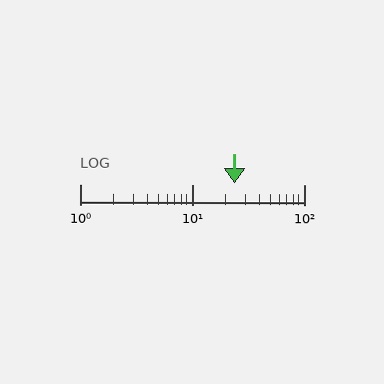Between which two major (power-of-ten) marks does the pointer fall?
The pointer is between 10 and 100.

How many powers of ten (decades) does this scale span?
The scale spans 2 decades, from 1 to 100.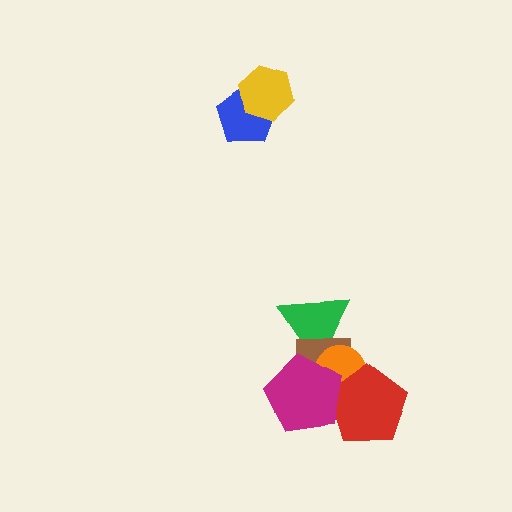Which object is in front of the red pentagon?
The magenta pentagon is in front of the red pentagon.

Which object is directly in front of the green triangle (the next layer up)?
The brown rectangle is directly in front of the green triangle.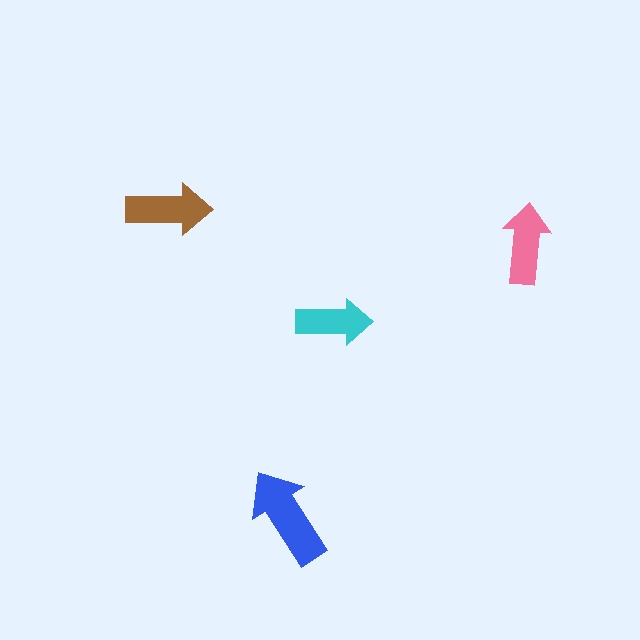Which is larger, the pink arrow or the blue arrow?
The blue one.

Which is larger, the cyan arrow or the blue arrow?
The blue one.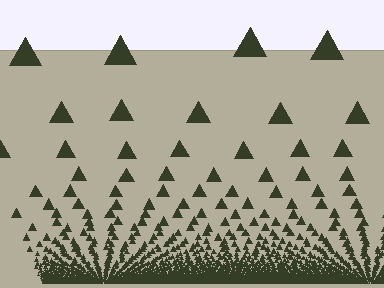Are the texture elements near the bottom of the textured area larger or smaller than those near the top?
Smaller. The gradient is inverted — elements near the bottom are smaller and denser.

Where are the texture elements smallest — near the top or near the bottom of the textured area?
Near the bottom.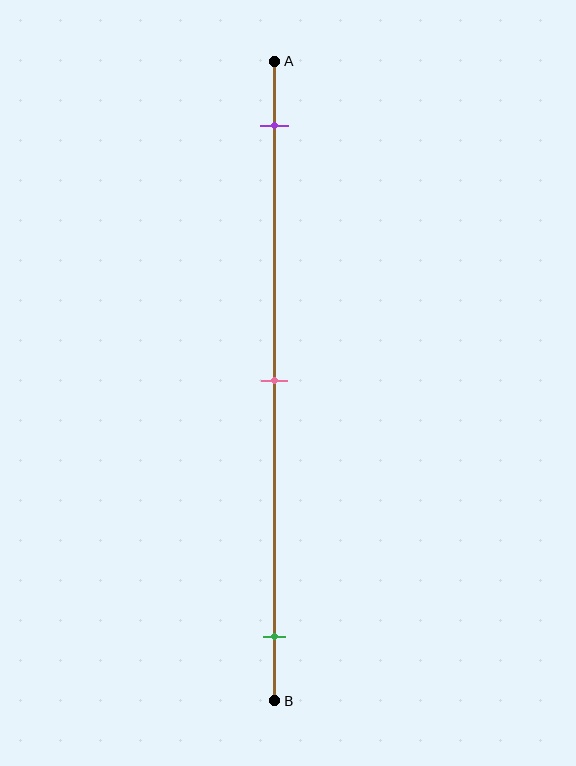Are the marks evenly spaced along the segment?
Yes, the marks are approximately evenly spaced.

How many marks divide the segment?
There are 3 marks dividing the segment.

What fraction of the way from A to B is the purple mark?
The purple mark is approximately 10% (0.1) of the way from A to B.